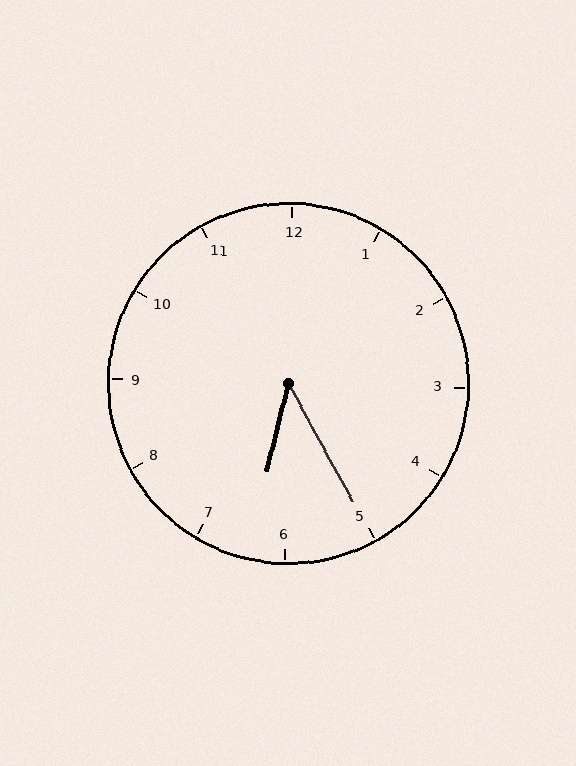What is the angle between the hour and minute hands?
Approximately 42 degrees.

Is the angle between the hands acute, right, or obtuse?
It is acute.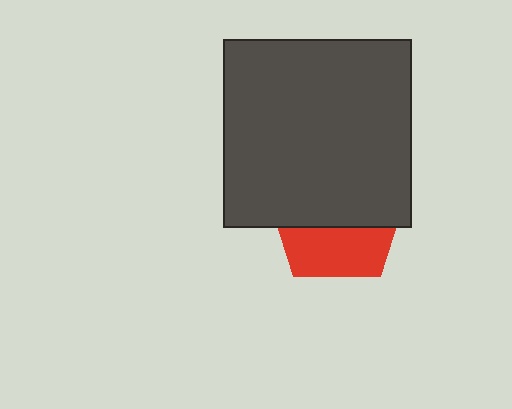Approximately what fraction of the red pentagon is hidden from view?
Roughly 60% of the red pentagon is hidden behind the dark gray square.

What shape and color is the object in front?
The object in front is a dark gray square.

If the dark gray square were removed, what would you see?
You would see the complete red pentagon.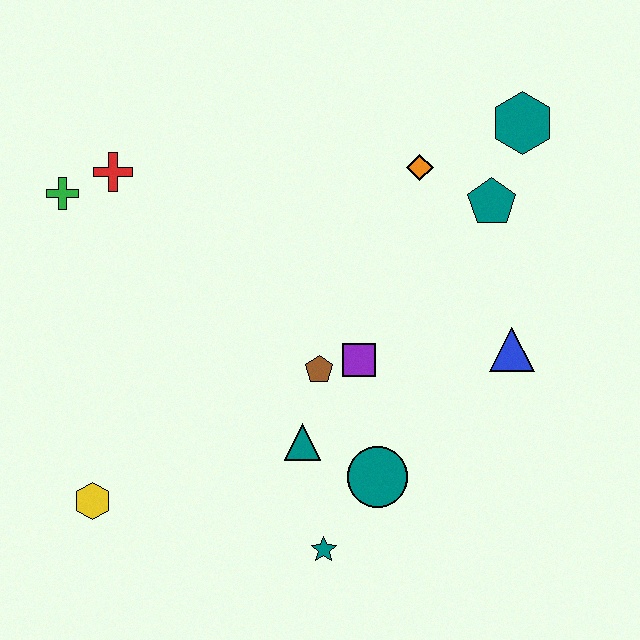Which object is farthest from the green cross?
The blue triangle is farthest from the green cross.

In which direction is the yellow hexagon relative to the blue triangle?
The yellow hexagon is to the left of the blue triangle.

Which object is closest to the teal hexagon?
The teal pentagon is closest to the teal hexagon.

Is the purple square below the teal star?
No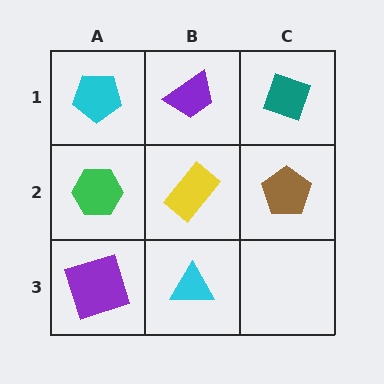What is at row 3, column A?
A purple square.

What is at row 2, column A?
A green hexagon.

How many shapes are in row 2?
3 shapes.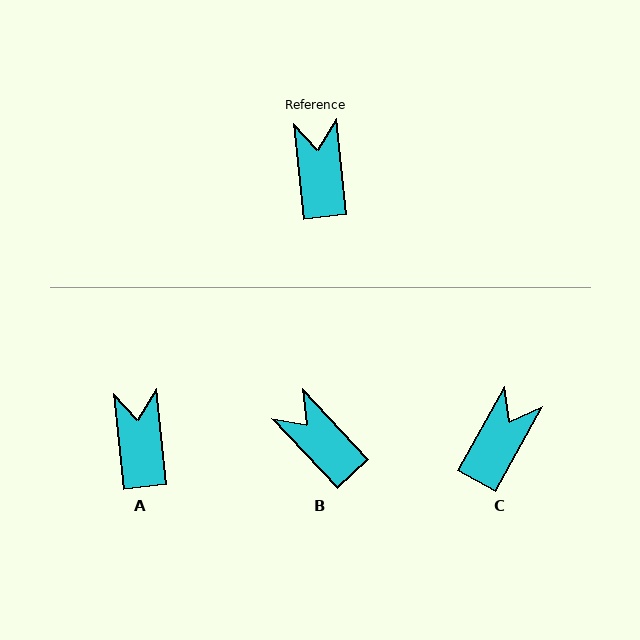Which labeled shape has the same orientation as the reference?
A.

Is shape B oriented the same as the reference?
No, it is off by about 37 degrees.